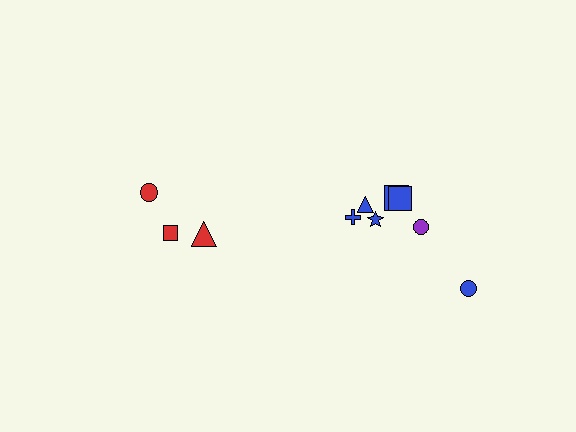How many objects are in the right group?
There are 7 objects.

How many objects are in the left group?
There are 3 objects.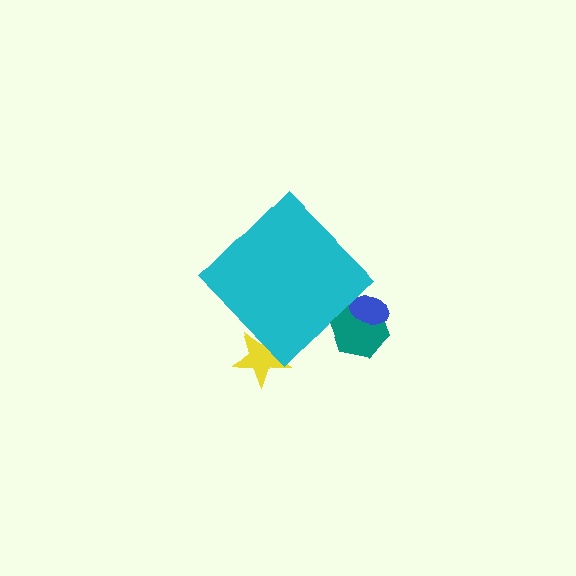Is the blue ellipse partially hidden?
Yes, the blue ellipse is partially hidden behind the cyan diamond.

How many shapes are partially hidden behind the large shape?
3 shapes are partially hidden.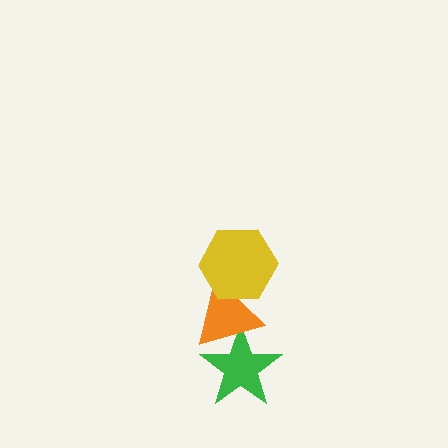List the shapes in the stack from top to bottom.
From top to bottom: the yellow hexagon, the orange triangle, the green star.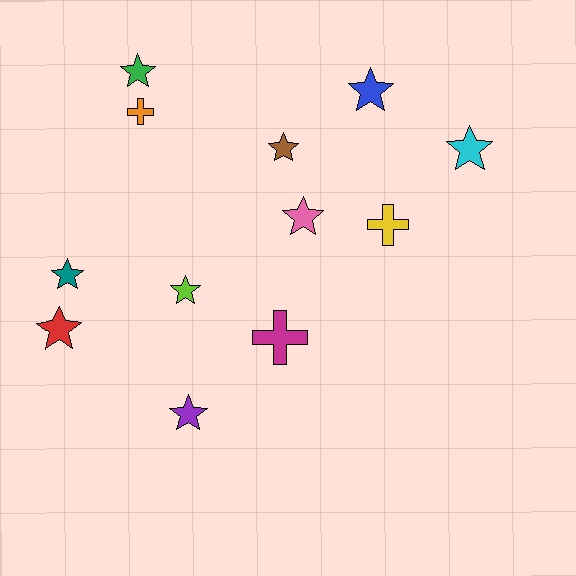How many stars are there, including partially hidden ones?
There are 9 stars.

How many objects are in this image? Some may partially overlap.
There are 12 objects.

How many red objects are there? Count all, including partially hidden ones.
There is 1 red object.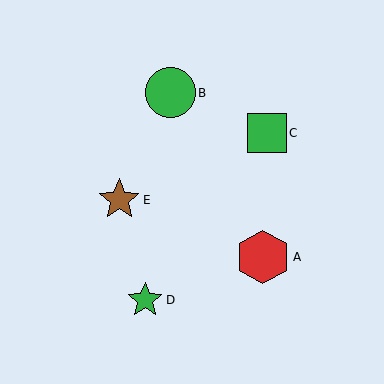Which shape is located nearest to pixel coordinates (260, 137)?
The green square (labeled C) at (267, 133) is nearest to that location.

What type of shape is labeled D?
Shape D is a green star.